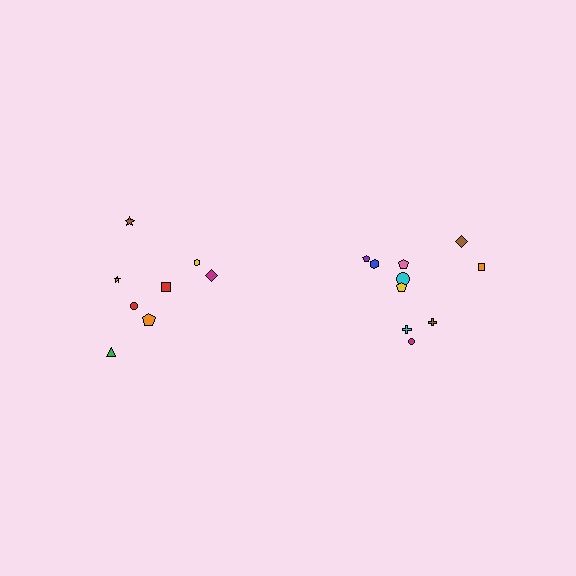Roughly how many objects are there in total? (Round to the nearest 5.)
Roughly 20 objects in total.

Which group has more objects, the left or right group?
The right group.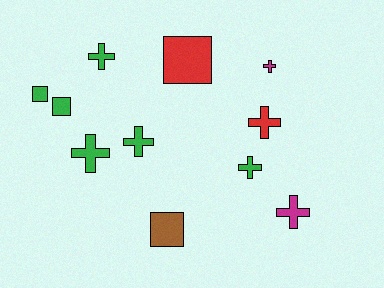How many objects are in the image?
There are 11 objects.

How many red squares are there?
There is 1 red square.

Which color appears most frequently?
Green, with 6 objects.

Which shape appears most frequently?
Cross, with 7 objects.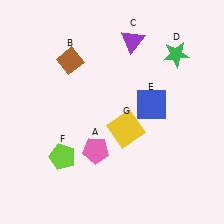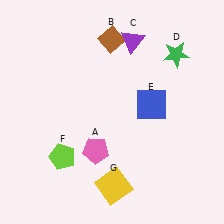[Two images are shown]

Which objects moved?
The objects that moved are: the brown diamond (B), the yellow square (G).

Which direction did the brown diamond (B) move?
The brown diamond (B) moved right.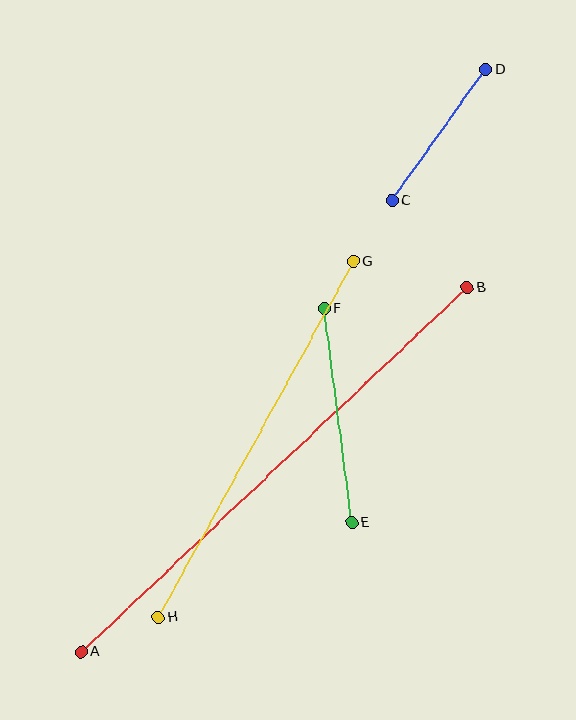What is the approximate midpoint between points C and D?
The midpoint is at approximately (439, 135) pixels.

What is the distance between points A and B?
The distance is approximately 530 pixels.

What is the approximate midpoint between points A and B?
The midpoint is at approximately (274, 470) pixels.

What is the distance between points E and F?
The distance is approximately 215 pixels.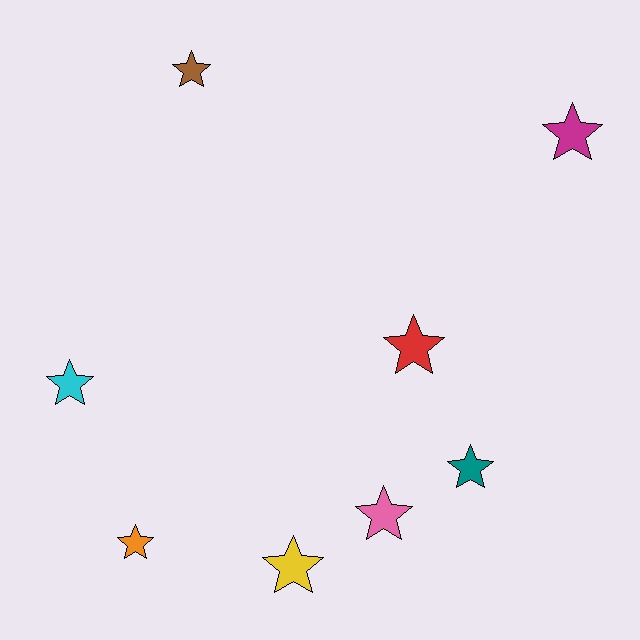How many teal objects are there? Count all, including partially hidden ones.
There is 1 teal object.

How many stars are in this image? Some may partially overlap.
There are 8 stars.